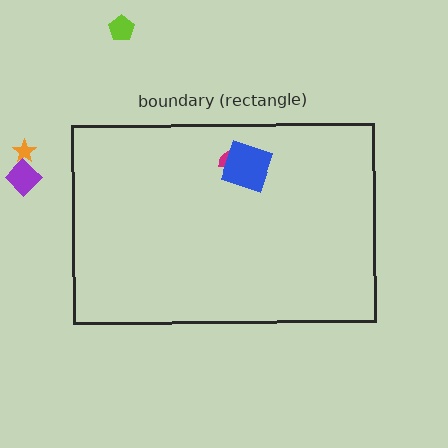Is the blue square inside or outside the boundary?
Inside.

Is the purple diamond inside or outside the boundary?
Outside.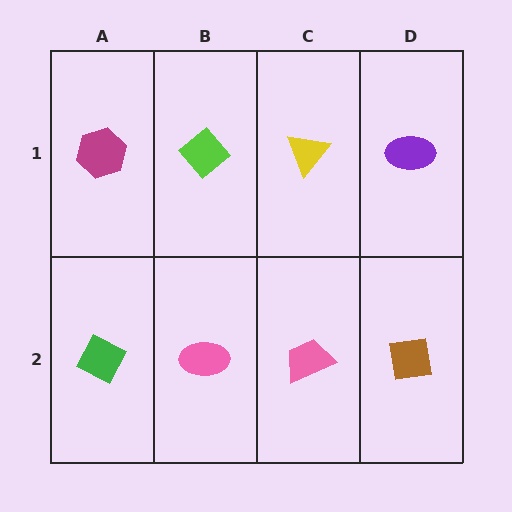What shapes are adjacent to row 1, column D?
A brown square (row 2, column D), a yellow triangle (row 1, column C).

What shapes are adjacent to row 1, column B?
A pink ellipse (row 2, column B), a magenta hexagon (row 1, column A), a yellow triangle (row 1, column C).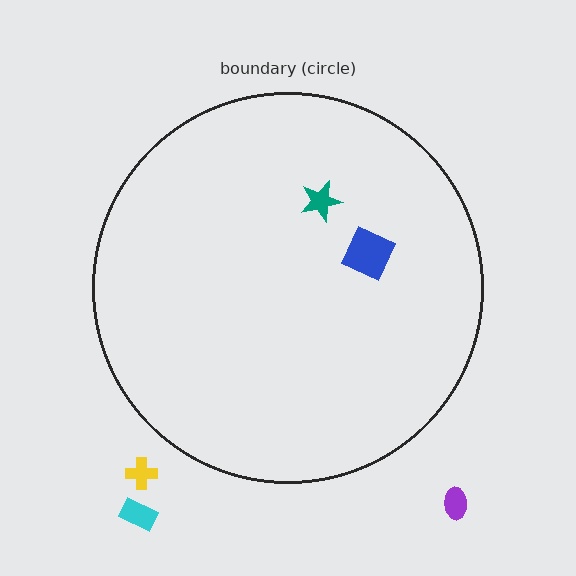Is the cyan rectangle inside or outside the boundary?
Outside.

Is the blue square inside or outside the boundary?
Inside.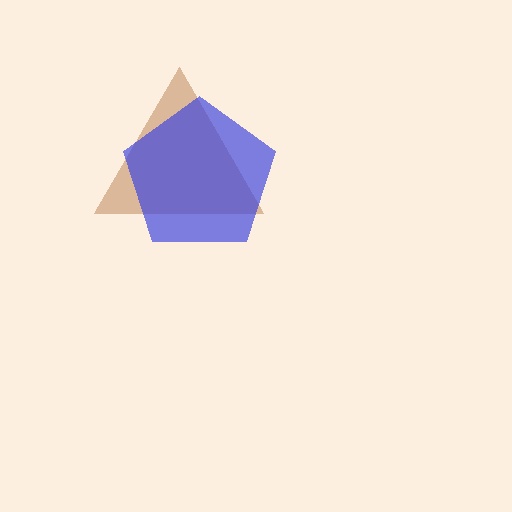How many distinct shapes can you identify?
There are 2 distinct shapes: a brown triangle, a blue pentagon.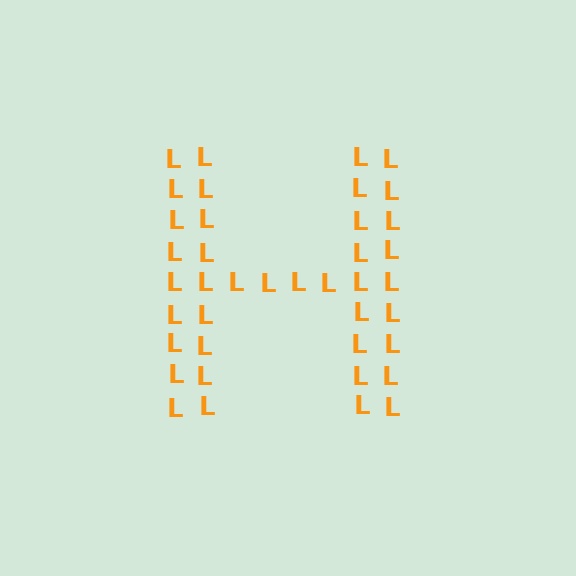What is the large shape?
The large shape is the letter H.